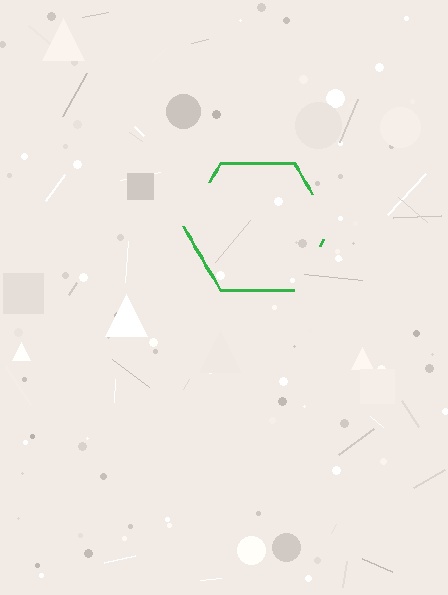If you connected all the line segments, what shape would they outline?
They would outline a hexagon.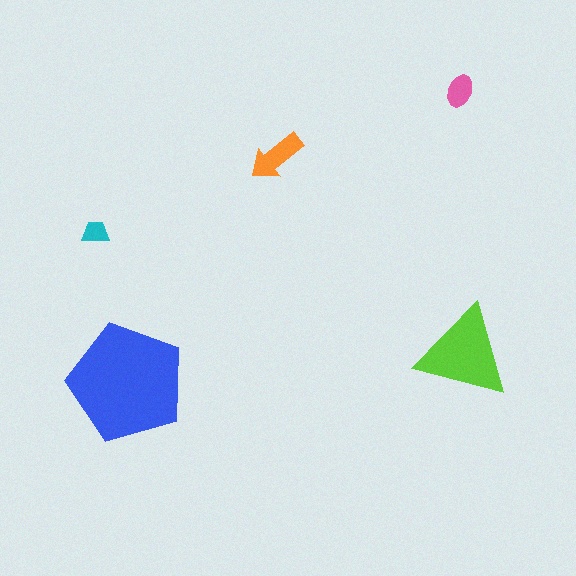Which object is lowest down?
The blue pentagon is bottommost.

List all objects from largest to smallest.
The blue pentagon, the lime triangle, the orange arrow, the pink ellipse, the cyan trapezoid.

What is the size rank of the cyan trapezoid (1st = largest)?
5th.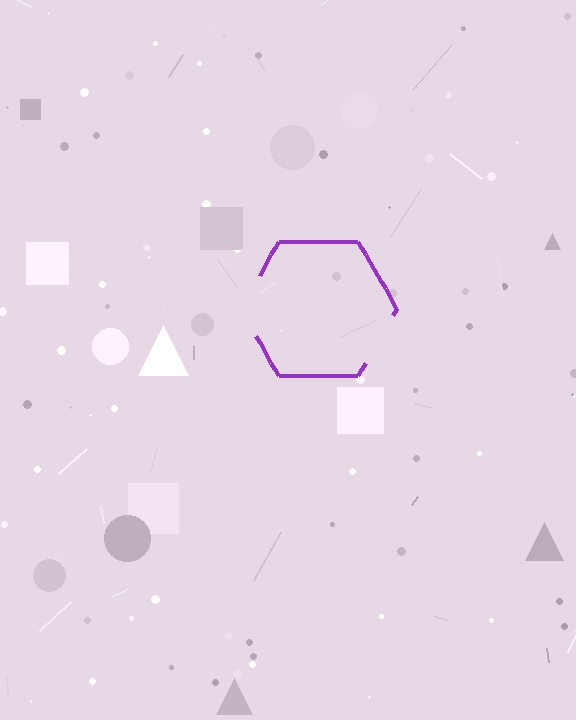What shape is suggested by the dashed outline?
The dashed outline suggests a hexagon.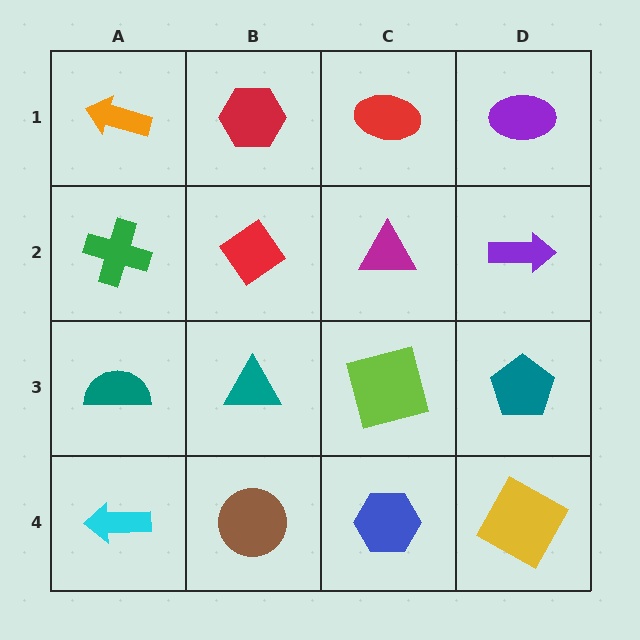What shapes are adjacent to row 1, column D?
A purple arrow (row 2, column D), a red ellipse (row 1, column C).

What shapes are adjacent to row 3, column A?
A green cross (row 2, column A), a cyan arrow (row 4, column A), a teal triangle (row 3, column B).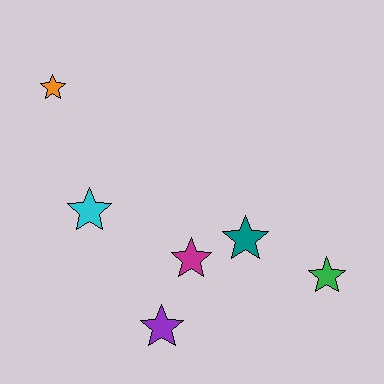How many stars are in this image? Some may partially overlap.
There are 6 stars.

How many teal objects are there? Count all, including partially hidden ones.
There is 1 teal object.